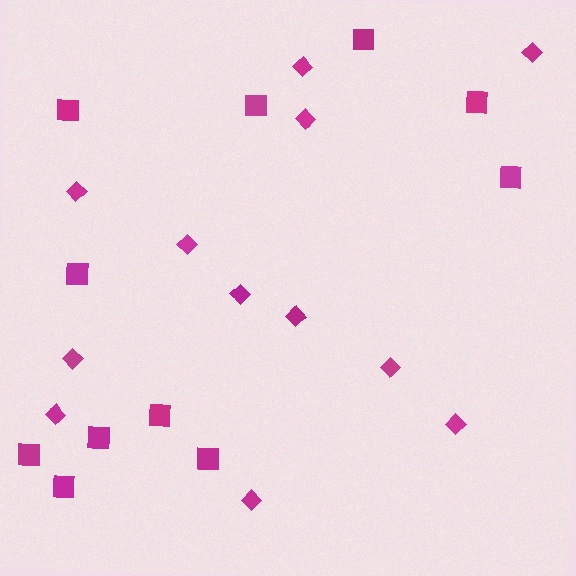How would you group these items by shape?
There are 2 groups: one group of squares (11) and one group of diamonds (12).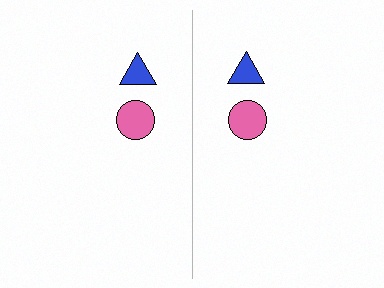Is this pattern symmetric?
Yes, this pattern has bilateral (reflection) symmetry.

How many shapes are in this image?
There are 4 shapes in this image.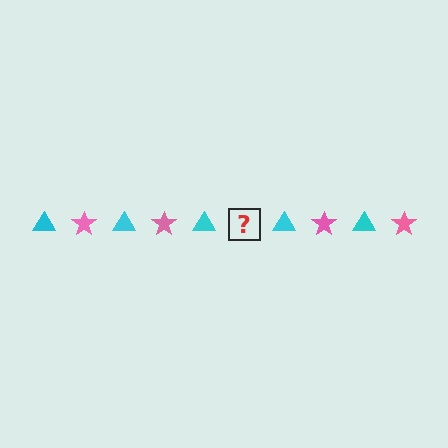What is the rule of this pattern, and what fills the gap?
The rule is that the pattern alternates between cyan triangle and pink star. The gap should be filled with a pink star.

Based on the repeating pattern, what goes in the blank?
The blank should be a pink star.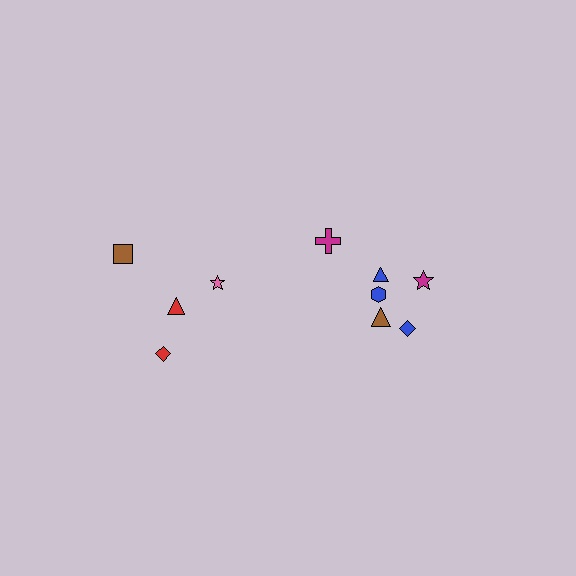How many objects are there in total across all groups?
There are 10 objects.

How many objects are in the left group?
There are 4 objects.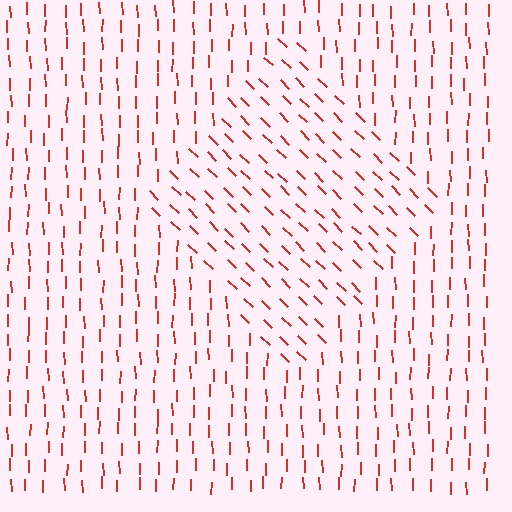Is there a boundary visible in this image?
Yes, there is a texture boundary formed by a change in line orientation.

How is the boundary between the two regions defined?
The boundary is defined purely by a change in line orientation (approximately 45 degrees difference). All lines are the same color and thickness.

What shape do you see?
I see a diamond.